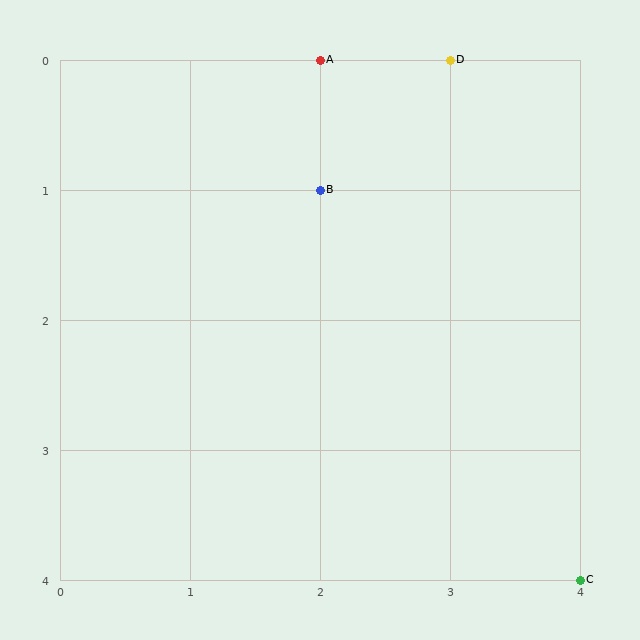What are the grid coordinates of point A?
Point A is at grid coordinates (2, 0).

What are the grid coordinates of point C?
Point C is at grid coordinates (4, 4).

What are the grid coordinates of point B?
Point B is at grid coordinates (2, 1).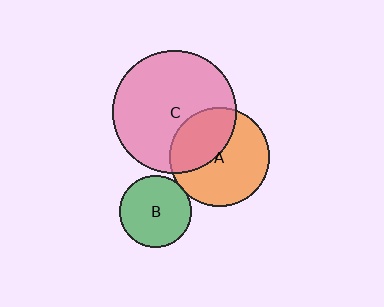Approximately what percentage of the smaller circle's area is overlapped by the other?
Approximately 40%.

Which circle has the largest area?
Circle C (pink).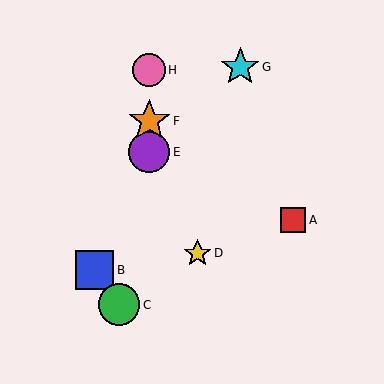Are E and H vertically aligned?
Yes, both are at x≈149.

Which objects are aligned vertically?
Objects E, F, H are aligned vertically.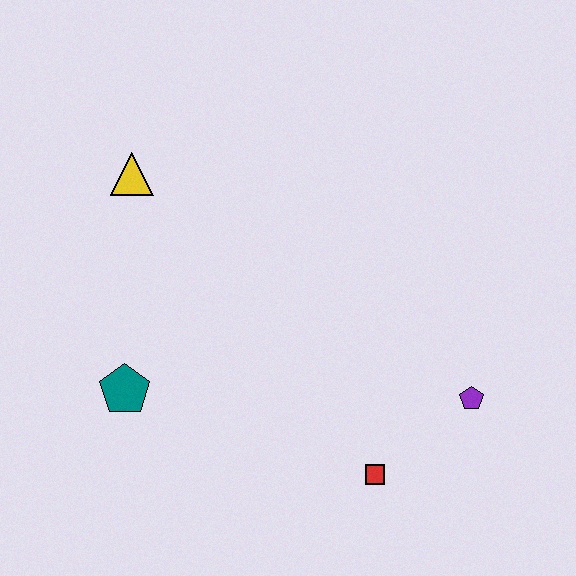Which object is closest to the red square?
The purple pentagon is closest to the red square.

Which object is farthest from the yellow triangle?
The purple pentagon is farthest from the yellow triangle.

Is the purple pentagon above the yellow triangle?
No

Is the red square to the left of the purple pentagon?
Yes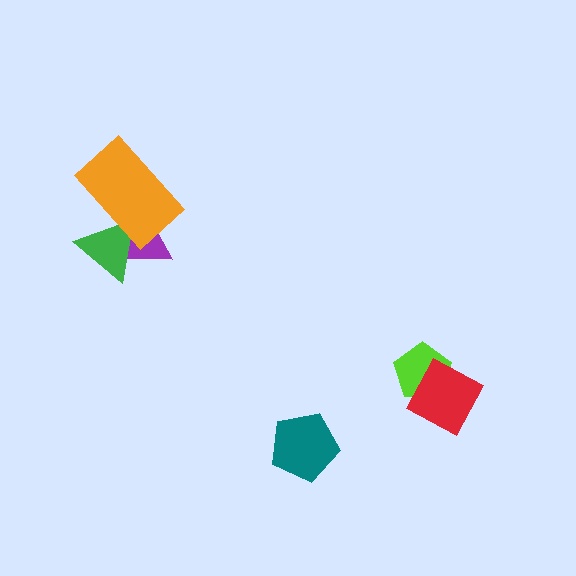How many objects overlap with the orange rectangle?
2 objects overlap with the orange rectangle.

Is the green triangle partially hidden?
Yes, it is partially covered by another shape.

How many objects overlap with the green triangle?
2 objects overlap with the green triangle.